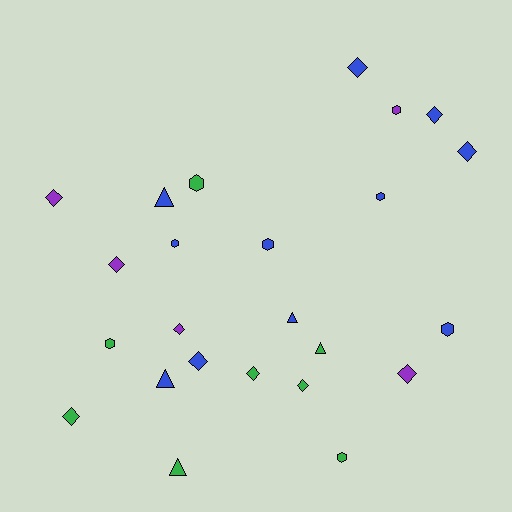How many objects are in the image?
There are 24 objects.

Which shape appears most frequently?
Diamond, with 11 objects.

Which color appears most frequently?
Blue, with 11 objects.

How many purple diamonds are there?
There are 4 purple diamonds.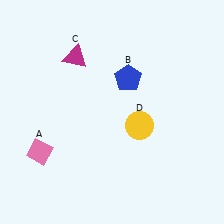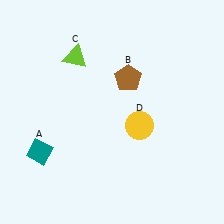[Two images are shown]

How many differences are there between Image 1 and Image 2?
There are 3 differences between the two images.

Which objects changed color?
A changed from pink to teal. B changed from blue to brown. C changed from magenta to lime.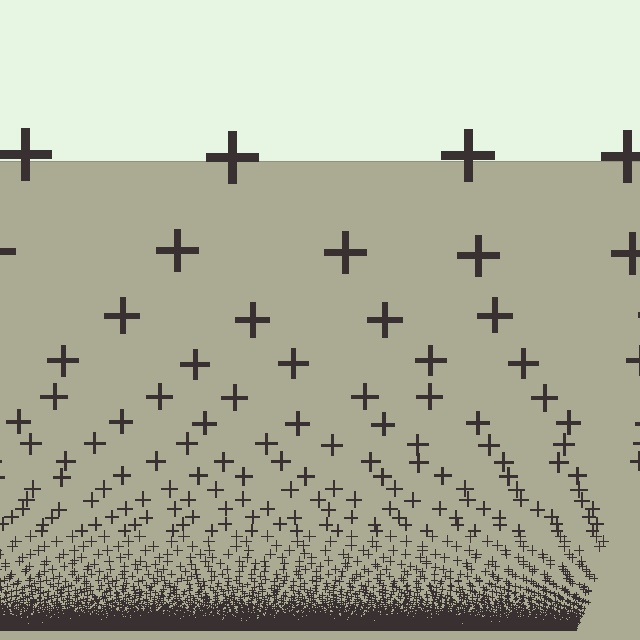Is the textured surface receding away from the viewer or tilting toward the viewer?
The surface appears to tilt toward the viewer. Texture elements get larger and sparser toward the top.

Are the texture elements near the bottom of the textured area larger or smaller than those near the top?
Smaller. The gradient is inverted — elements near the bottom are smaller and denser.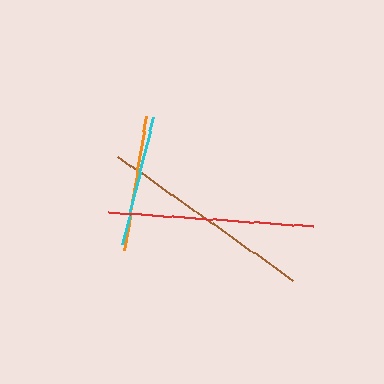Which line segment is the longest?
The brown line is the longest at approximately 214 pixels.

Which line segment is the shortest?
The cyan line is the shortest at approximately 130 pixels.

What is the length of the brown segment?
The brown segment is approximately 214 pixels long.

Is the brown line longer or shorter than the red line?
The brown line is longer than the red line.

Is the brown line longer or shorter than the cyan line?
The brown line is longer than the cyan line.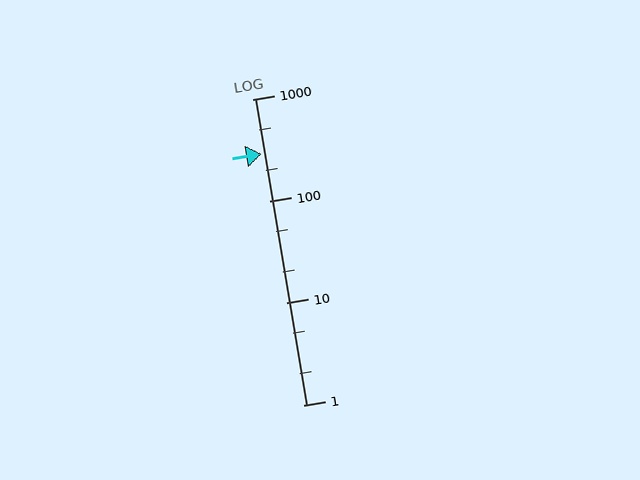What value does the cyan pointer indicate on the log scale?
The pointer indicates approximately 290.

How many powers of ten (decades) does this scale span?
The scale spans 3 decades, from 1 to 1000.